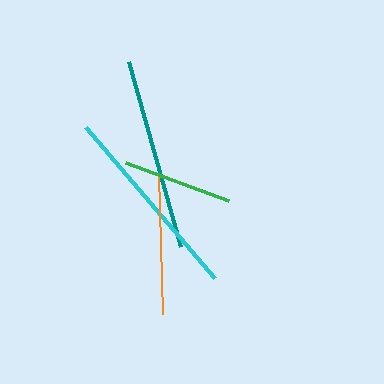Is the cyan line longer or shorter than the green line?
The cyan line is longer than the green line.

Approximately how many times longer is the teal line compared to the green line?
The teal line is approximately 1.8 times the length of the green line.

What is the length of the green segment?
The green segment is approximately 109 pixels long.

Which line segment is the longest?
The cyan line is the longest at approximately 198 pixels.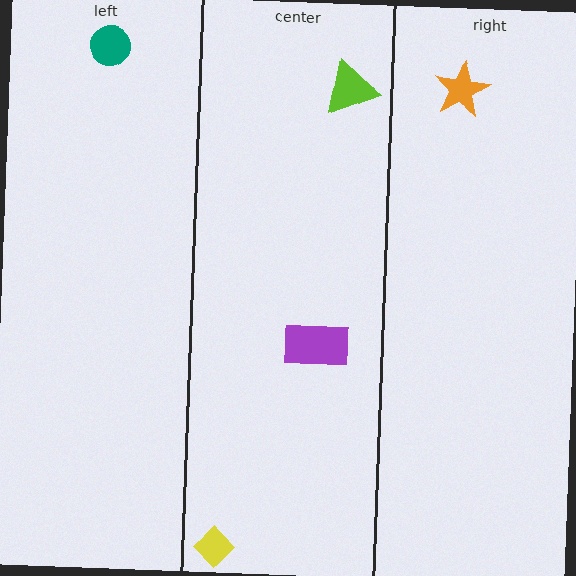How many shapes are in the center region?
3.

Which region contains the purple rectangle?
The center region.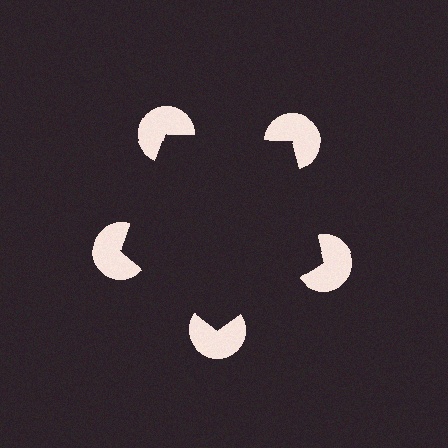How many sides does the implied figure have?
5 sides.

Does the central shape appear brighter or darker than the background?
It typically appears slightly darker than the background, even though no actual brightness change is drawn.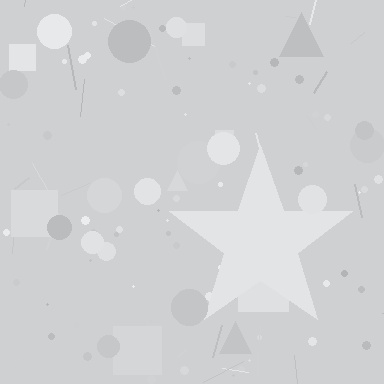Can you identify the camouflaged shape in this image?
The camouflaged shape is a star.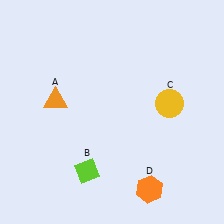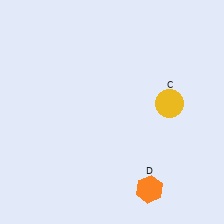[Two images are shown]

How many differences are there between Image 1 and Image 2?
There are 2 differences between the two images.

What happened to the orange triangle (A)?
The orange triangle (A) was removed in Image 2. It was in the top-left area of Image 1.